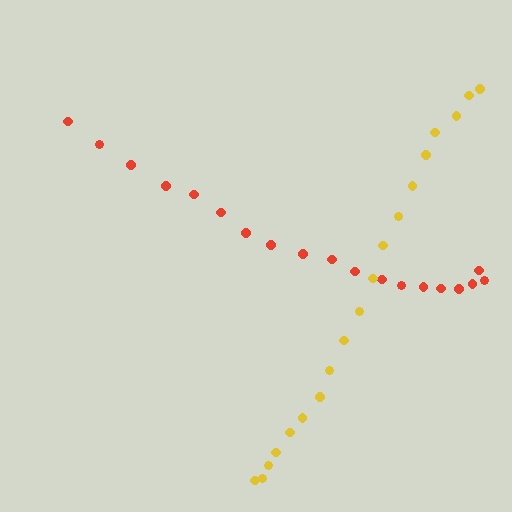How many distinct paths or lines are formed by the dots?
There are 2 distinct paths.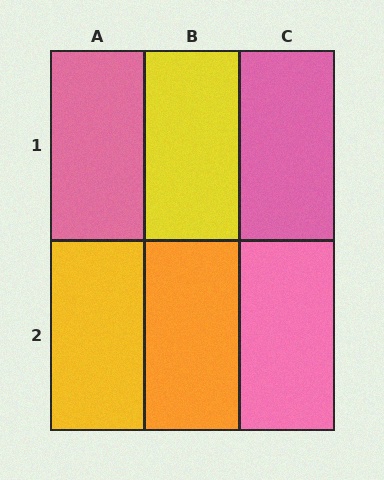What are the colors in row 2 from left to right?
Yellow, orange, pink.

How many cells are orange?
1 cell is orange.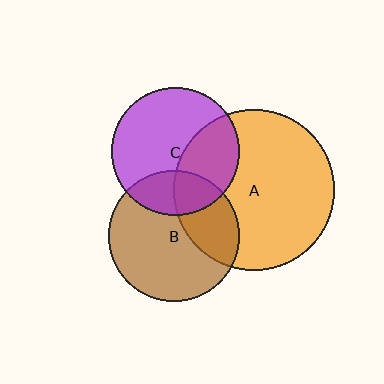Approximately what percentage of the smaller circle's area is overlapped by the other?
Approximately 35%.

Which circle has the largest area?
Circle A (orange).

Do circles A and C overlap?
Yes.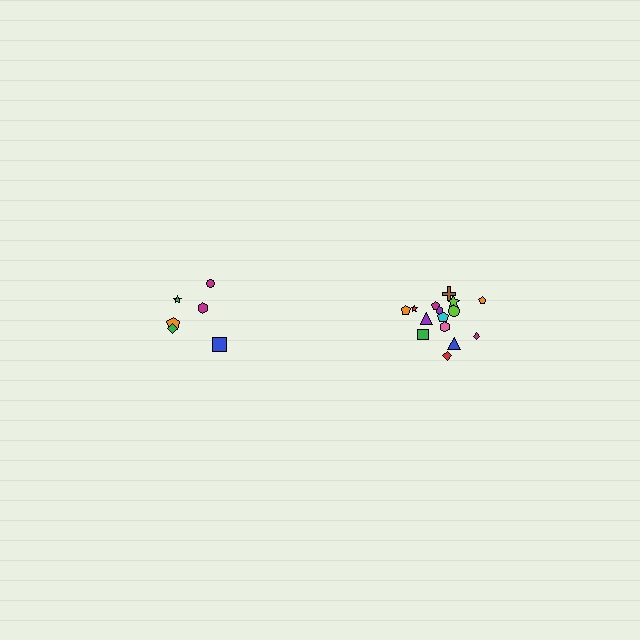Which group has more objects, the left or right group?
The right group.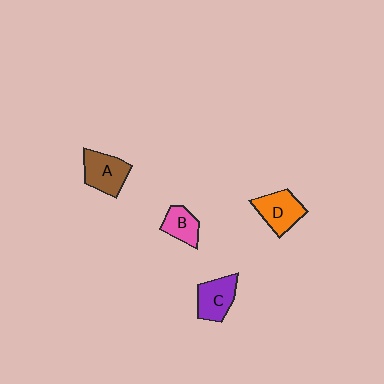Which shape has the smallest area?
Shape B (pink).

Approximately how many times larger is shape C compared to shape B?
Approximately 1.3 times.